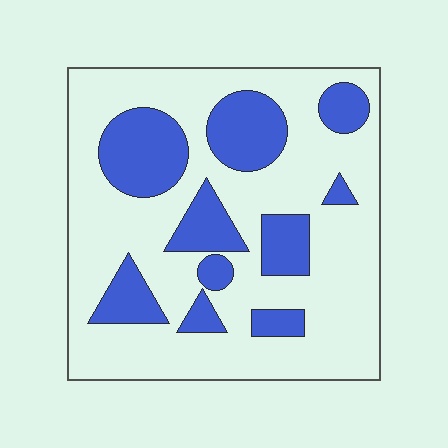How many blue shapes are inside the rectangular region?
10.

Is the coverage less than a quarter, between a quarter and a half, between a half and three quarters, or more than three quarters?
Between a quarter and a half.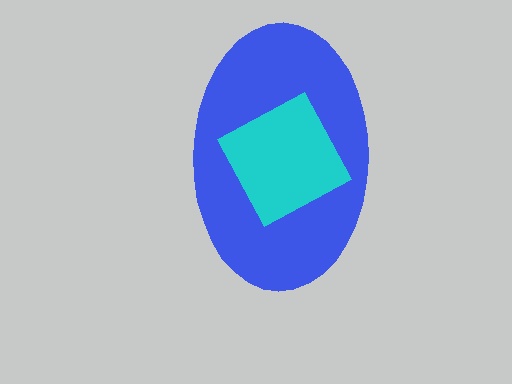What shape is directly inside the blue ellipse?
The cyan diamond.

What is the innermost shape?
The cyan diamond.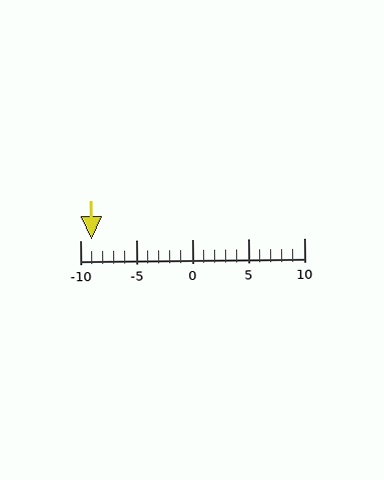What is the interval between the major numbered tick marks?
The major tick marks are spaced 5 units apart.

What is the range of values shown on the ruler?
The ruler shows values from -10 to 10.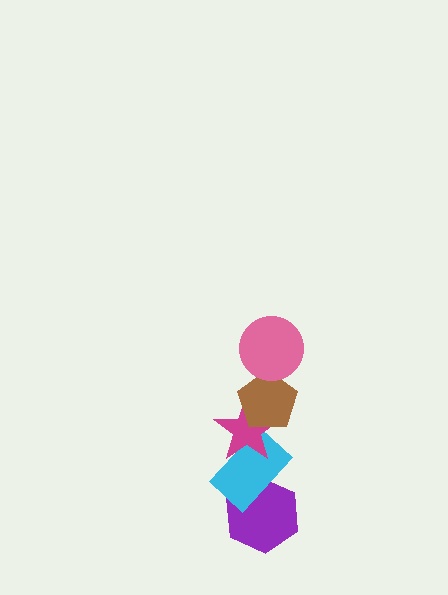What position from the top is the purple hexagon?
The purple hexagon is 5th from the top.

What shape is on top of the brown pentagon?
The pink circle is on top of the brown pentagon.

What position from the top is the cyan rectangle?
The cyan rectangle is 4th from the top.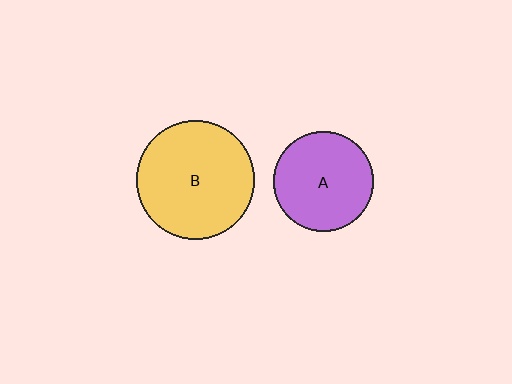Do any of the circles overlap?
No, none of the circles overlap.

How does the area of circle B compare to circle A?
Approximately 1.4 times.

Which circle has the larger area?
Circle B (yellow).